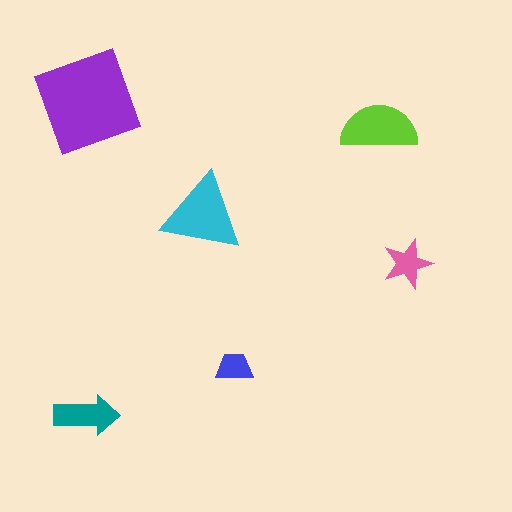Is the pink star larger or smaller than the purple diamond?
Smaller.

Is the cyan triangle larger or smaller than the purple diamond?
Smaller.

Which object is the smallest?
The blue trapezoid.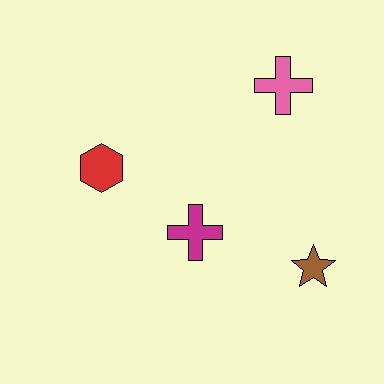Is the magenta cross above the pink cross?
No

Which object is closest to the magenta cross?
The red hexagon is closest to the magenta cross.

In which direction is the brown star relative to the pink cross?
The brown star is below the pink cross.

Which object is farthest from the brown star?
The red hexagon is farthest from the brown star.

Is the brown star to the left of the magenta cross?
No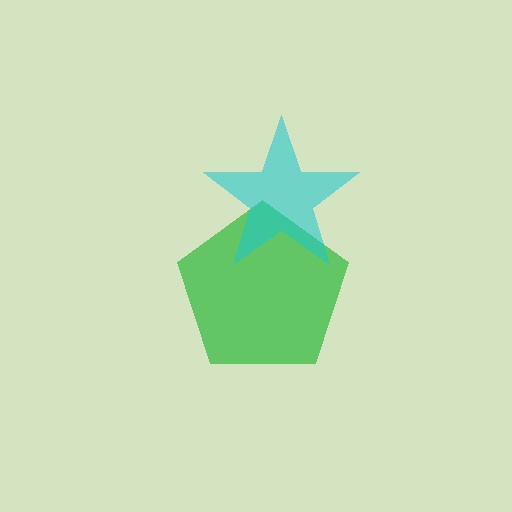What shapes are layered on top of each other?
The layered shapes are: a green pentagon, a cyan star.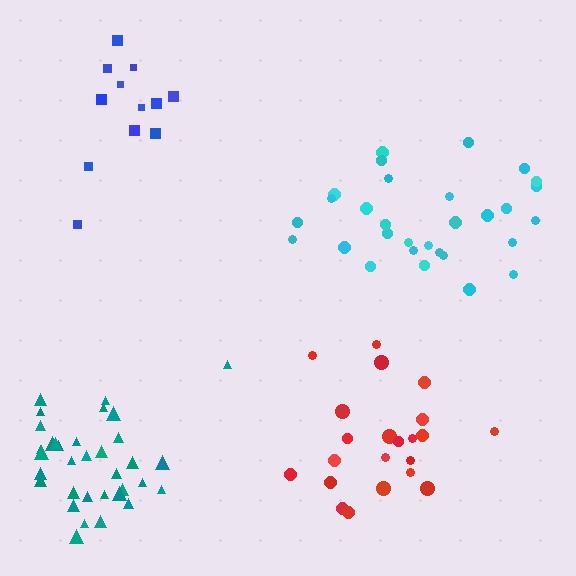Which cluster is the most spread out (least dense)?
Red.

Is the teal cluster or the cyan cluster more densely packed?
Teal.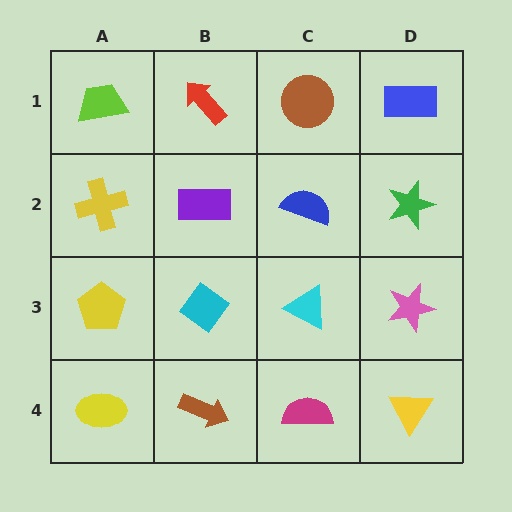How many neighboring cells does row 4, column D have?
2.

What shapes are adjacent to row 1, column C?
A blue semicircle (row 2, column C), a red arrow (row 1, column B), a blue rectangle (row 1, column D).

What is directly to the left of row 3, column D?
A cyan triangle.